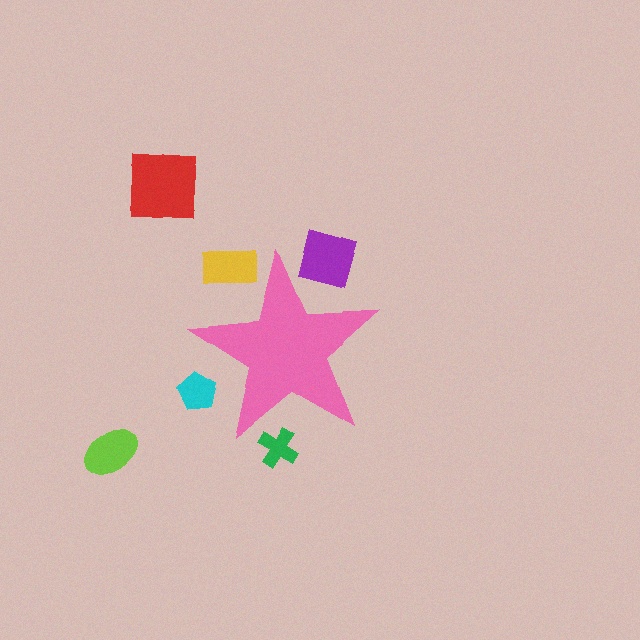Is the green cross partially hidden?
Yes, the green cross is partially hidden behind the pink star.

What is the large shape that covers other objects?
A pink star.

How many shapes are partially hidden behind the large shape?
4 shapes are partially hidden.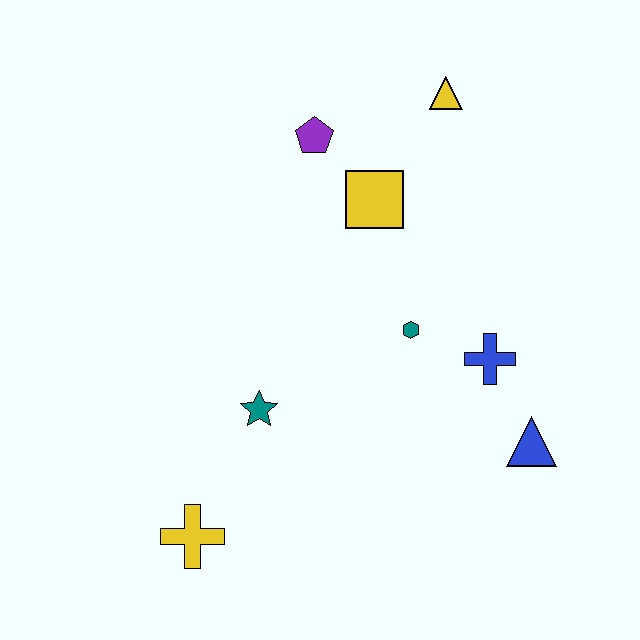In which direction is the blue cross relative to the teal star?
The blue cross is to the right of the teal star.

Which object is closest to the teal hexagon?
The blue cross is closest to the teal hexagon.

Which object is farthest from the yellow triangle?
The yellow cross is farthest from the yellow triangle.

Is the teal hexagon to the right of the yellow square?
Yes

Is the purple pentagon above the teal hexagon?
Yes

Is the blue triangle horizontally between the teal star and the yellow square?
No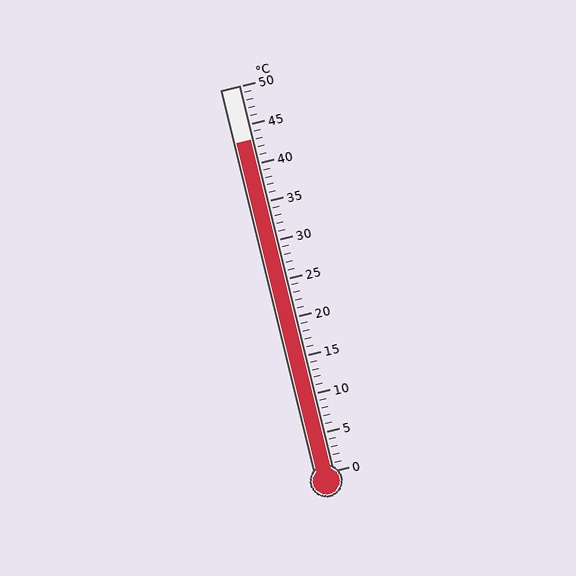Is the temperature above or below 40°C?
The temperature is above 40°C.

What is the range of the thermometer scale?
The thermometer scale ranges from 0°C to 50°C.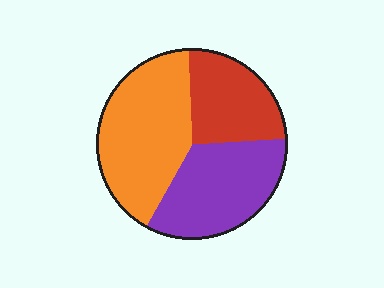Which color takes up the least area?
Red, at roughly 25%.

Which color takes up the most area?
Orange, at roughly 40%.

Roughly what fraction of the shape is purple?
Purple covers 34% of the shape.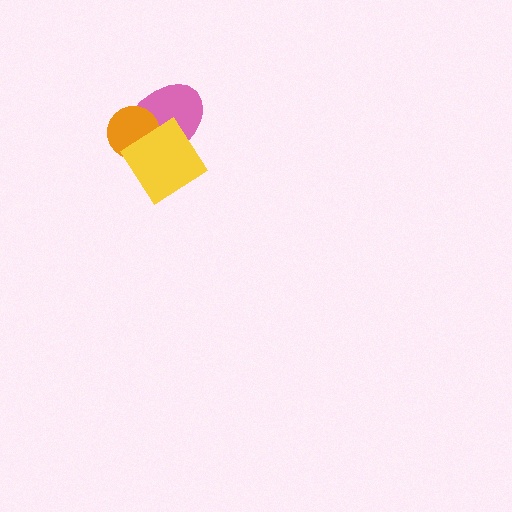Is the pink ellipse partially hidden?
Yes, it is partially covered by another shape.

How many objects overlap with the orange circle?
2 objects overlap with the orange circle.